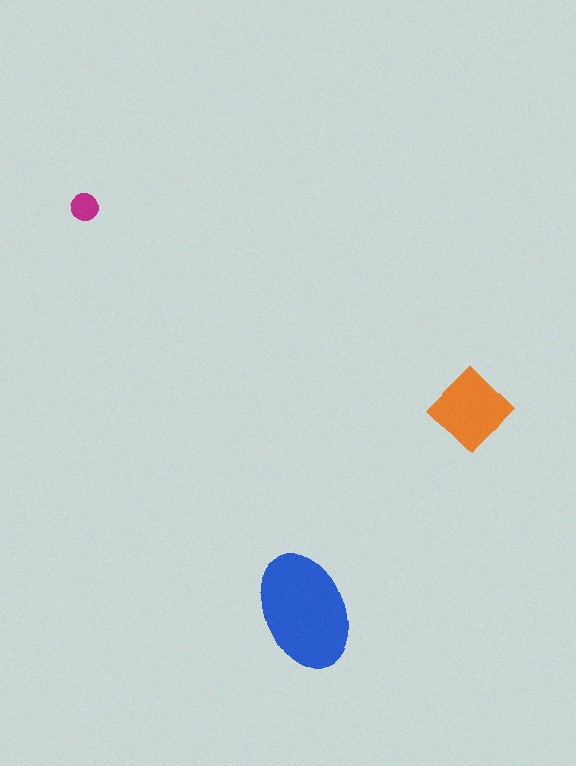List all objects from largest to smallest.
The blue ellipse, the orange diamond, the magenta circle.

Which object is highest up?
The magenta circle is topmost.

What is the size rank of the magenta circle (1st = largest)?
3rd.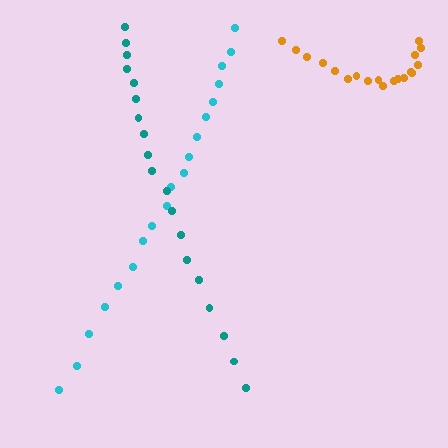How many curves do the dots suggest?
There are 3 distinct paths.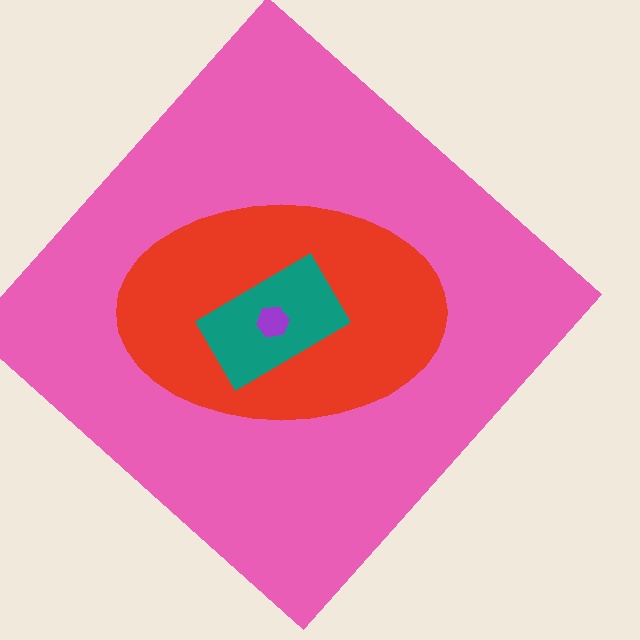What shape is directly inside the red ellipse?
The teal rectangle.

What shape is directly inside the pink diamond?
The red ellipse.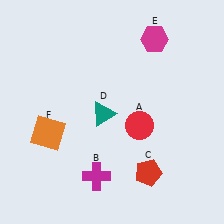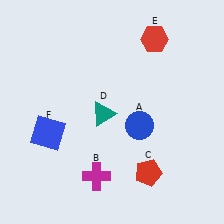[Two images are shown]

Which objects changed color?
A changed from red to blue. E changed from magenta to red. F changed from orange to blue.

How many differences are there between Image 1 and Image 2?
There are 3 differences between the two images.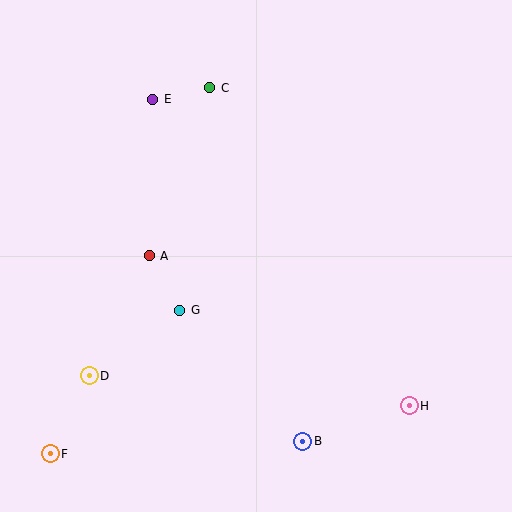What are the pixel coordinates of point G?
Point G is at (180, 310).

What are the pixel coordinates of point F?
Point F is at (50, 454).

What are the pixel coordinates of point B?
Point B is at (303, 441).